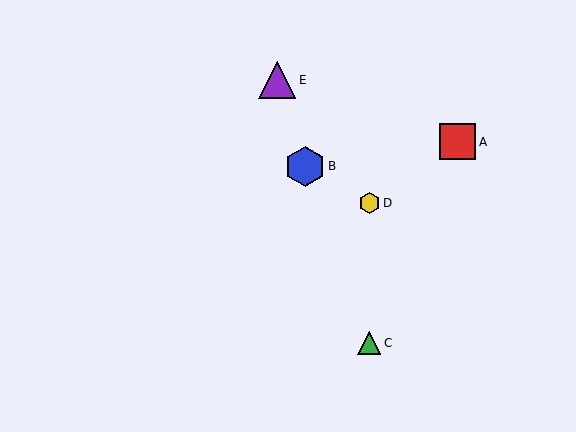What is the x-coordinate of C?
Object C is at x≈369.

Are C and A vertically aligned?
No, C is at x≈369 and A is at x≈457.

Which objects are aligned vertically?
Objects C, D are aligned vertically.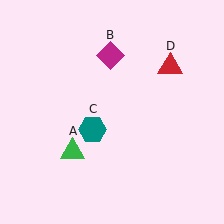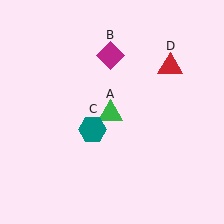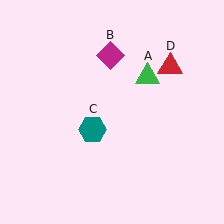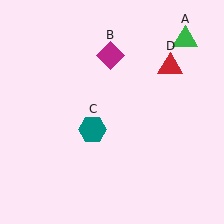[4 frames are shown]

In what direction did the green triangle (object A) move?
The green triangle (object A) moved up and to the right.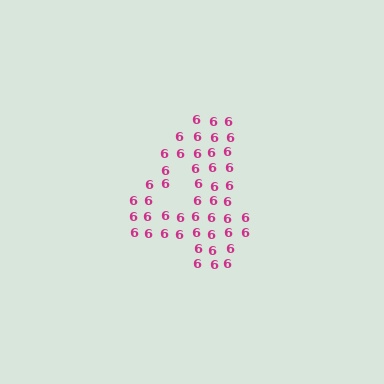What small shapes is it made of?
It is made of small digit 6's.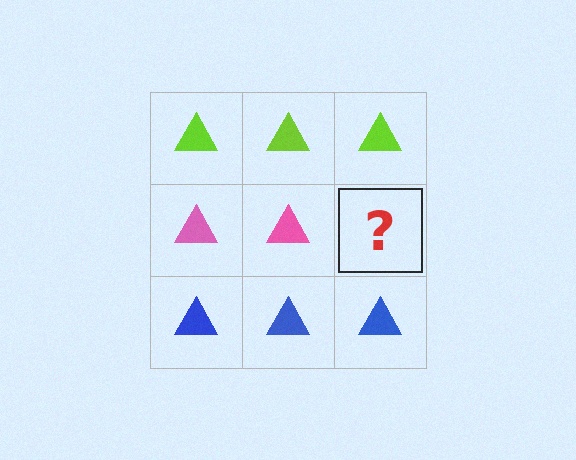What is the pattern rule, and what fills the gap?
The rule is that each row has a consistent color. The gap should be filled with a pink triangle.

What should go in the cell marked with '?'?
The missing cell should contain a pink triangle.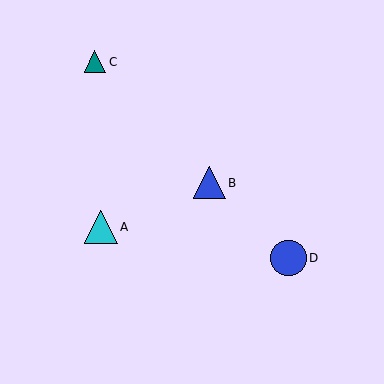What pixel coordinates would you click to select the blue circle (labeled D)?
Click at (289, 258) to select the blue circle D.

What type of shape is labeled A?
Shape A is a cyan triangle.